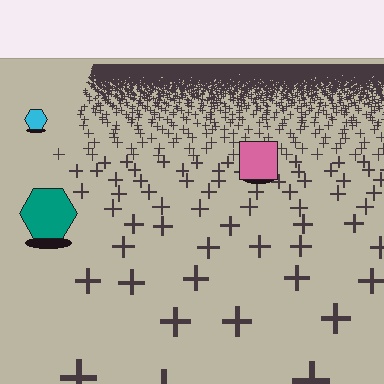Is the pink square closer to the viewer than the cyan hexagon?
Yes. The pink square is closer — you can tell from the texture gradient: the ground texture is coarser near it.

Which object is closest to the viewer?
The teal hexagon is closest. The texture marks near it are larger and more spread out.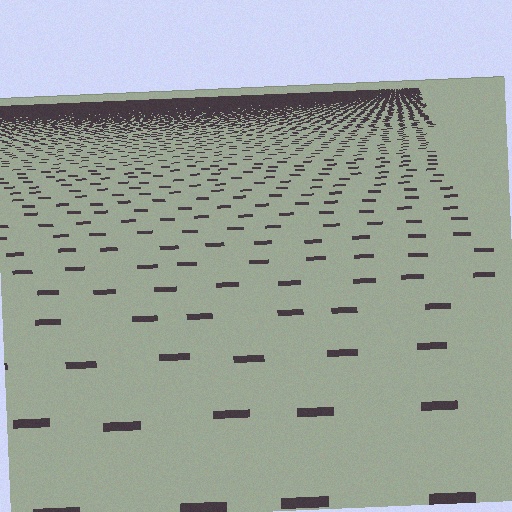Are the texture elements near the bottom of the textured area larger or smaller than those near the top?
Larger. Near the bottom, elements are closer to the viewer and appear at a bigger on-screen size.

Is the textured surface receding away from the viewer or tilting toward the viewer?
The surface is receding away from the viewer. Texture elements get smaller and denser toward the top.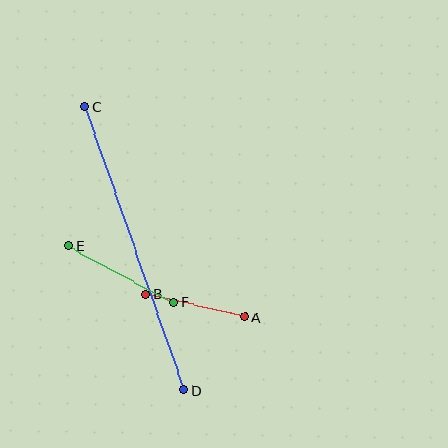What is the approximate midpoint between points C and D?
The midpoint is at approximately (134, 248) pixels.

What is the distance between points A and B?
The distance is approximately 102 pixels.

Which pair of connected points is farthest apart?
Points C and D are farthest apart.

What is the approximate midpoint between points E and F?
The midpoint is at approximately (121, 274) pixels.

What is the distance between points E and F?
The distance is approximately 120 pixels.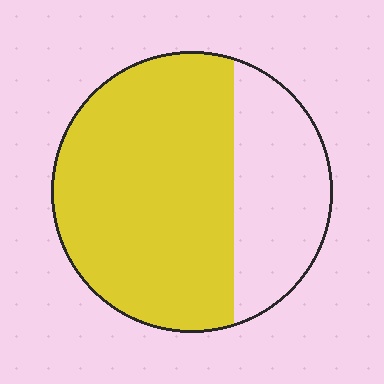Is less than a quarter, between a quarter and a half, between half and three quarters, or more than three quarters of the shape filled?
Between half and three quarters.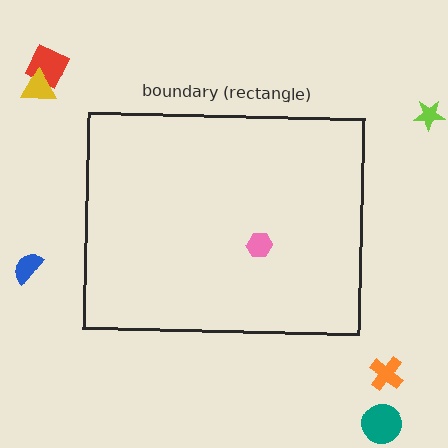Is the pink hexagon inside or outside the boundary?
Inside.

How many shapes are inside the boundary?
1 inside, 6 outside.